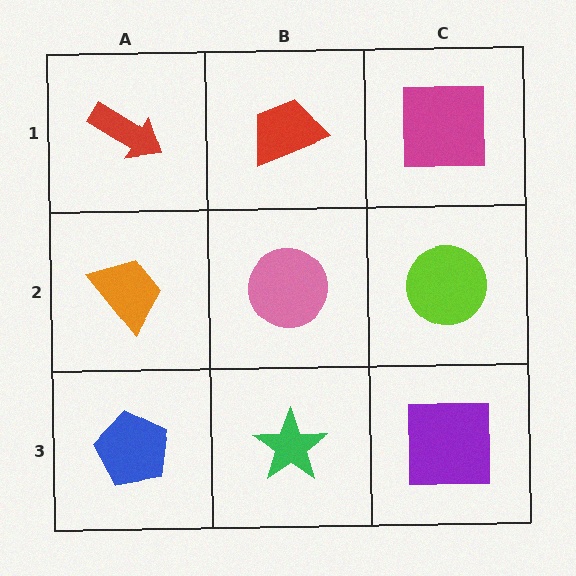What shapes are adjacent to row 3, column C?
A lime circle (row 2, column C), a green star (row 3, column B).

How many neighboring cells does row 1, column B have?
3.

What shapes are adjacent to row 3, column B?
A pink circle (row 2, column B), a blue pentagon (row 3, column A), a purple square (row 3, column C).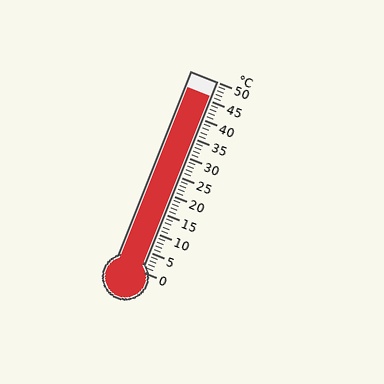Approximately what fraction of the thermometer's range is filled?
The thermometer is filled to approximately 90% of its range.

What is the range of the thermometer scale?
The thermometer scale ranges from 0°C to 50°C.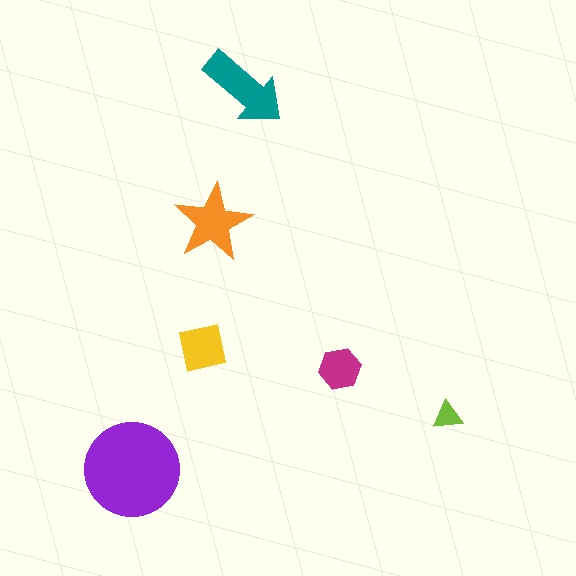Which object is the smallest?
The lime triangle.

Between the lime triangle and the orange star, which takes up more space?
The orange star.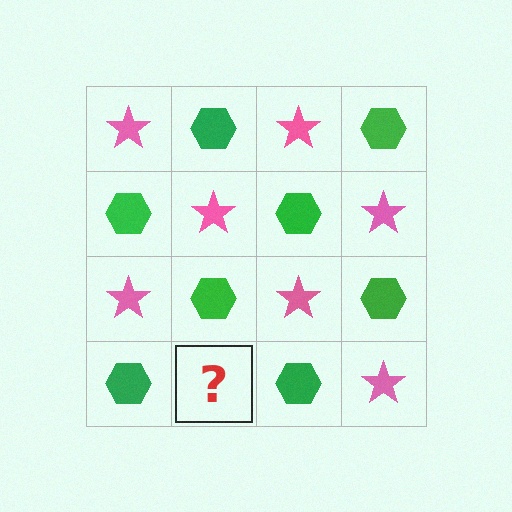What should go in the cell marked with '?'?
The missing cell should contain a pink star.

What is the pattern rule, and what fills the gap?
The rule is that it alternates pink star and green hexagon in a checkerboard pattern. The gap should be filled with a pink star.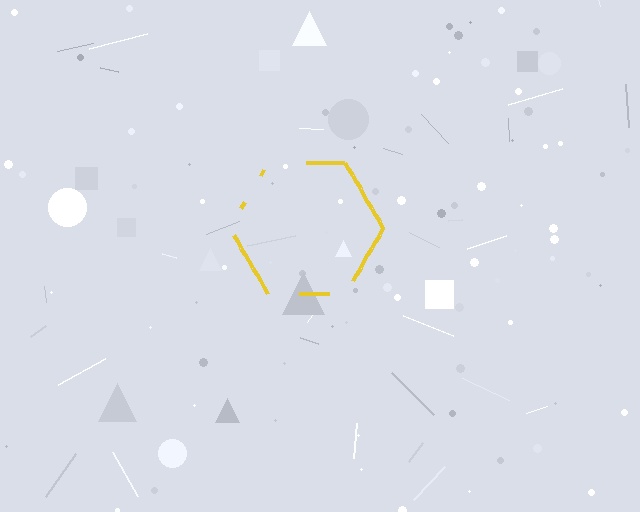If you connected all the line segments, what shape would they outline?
They would outline a hexagon.